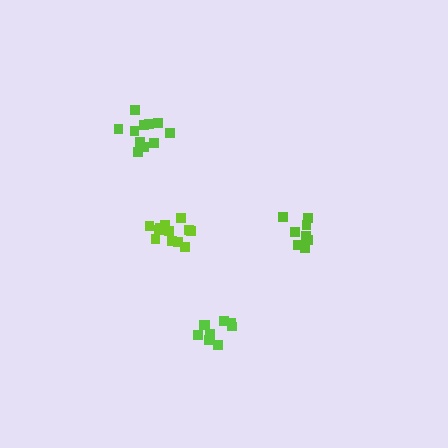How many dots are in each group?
Group 1: 11 dots, Group 2: 12 dots, Group 3: 8 dots, Group 4: 10 dots (41 total).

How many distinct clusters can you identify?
There are 4 distinct clusters.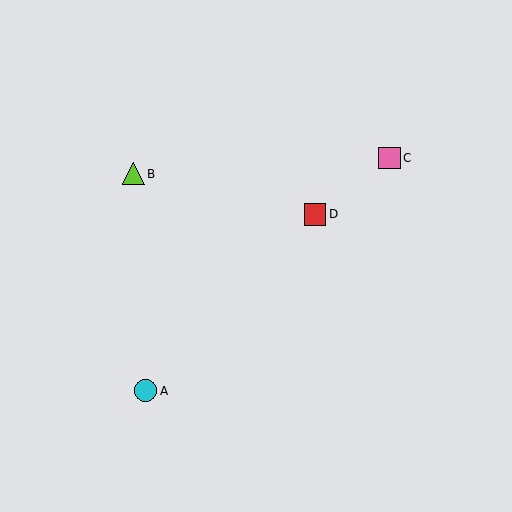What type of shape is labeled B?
Shape B is a lime triangle.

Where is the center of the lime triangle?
The center of the lime triangle is at (133, 174).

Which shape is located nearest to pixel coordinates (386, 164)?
The pink square (labeled C) at (389, 158) is nearest to that location.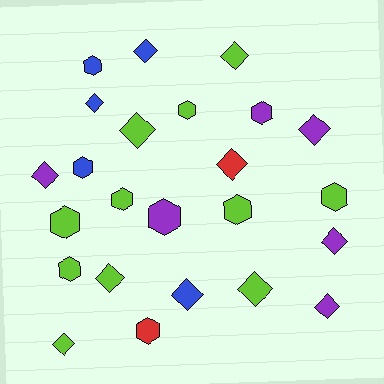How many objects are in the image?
There are 24 objects.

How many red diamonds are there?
There is 1 red diamond.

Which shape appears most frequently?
Diamond, with 13 objects.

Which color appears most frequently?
Lime, with 11 objects.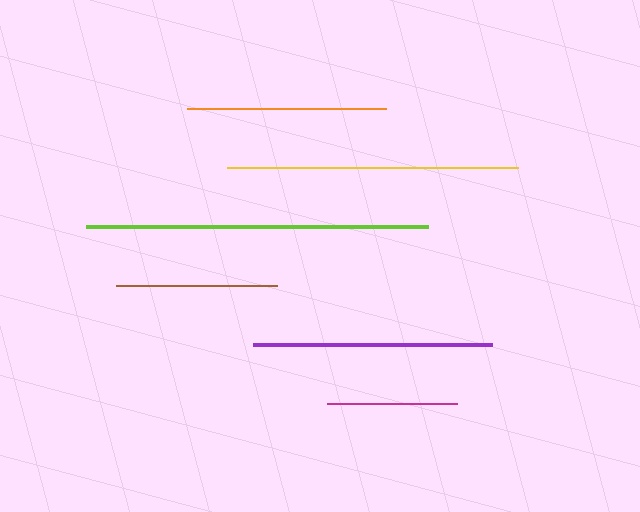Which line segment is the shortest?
The magenta line is the shortest at approximately 129 pixels.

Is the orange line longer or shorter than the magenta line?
The orange line is longer than the magenta line.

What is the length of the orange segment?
The orange segment is approximately 199 pixels long.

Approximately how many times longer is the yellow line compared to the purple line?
The yellow line is approximately 1.2 times the length of the purple line.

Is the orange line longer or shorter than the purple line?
The purple line is longer than the orange line.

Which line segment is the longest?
The lime line is the longest at approximately 341 pixels.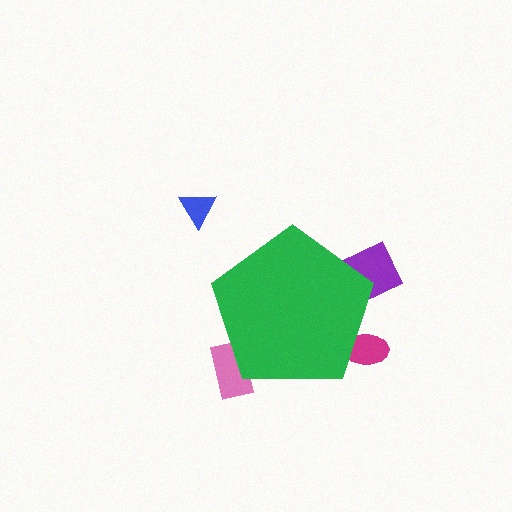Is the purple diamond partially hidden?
Yes, the purple diamond is partially hidden behind the green pentagon.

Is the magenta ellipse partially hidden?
Yes, the magenta ellipse is partially hidden behind the green pentagon.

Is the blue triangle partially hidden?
No, the blue triangle is fully visible.